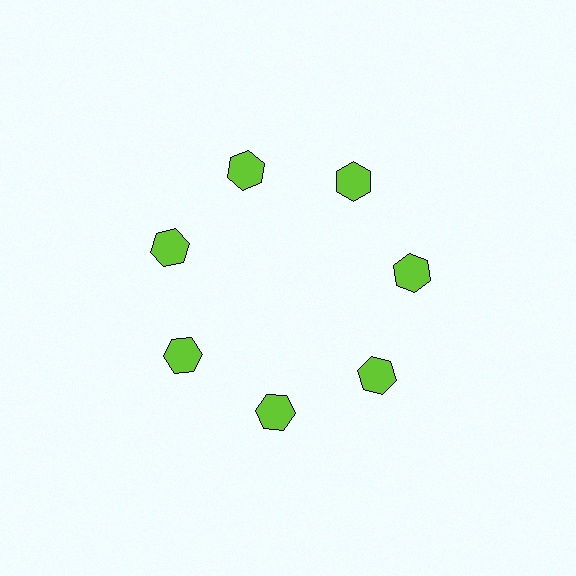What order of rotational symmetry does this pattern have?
This pattern has 7-fold rotational symmetry.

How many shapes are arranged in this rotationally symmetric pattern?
There are 7 shapes, arranged in 7 groups of 1.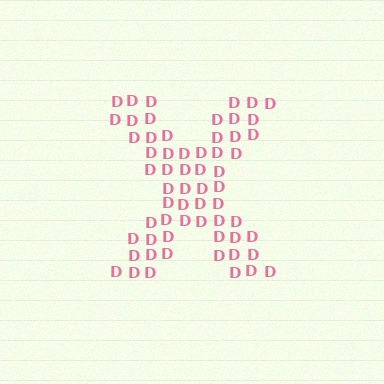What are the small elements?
The small elements are letter D's.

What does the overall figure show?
The overall figure shows the letter X.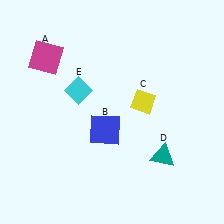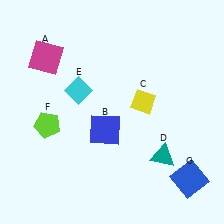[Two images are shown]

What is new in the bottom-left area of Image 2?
A lime pentagon (F) was added in the bottom-left area of Image 2.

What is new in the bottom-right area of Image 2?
A blue square (G) was added in the bottom-right area of Image 2.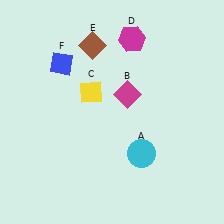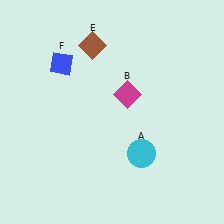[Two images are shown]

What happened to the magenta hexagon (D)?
The magenta hexagon (D) was removed in Image 2. It was in the top-right area of Image 1.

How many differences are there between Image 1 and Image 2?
There are 2 differences between the two images.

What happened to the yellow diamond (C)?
The yellow diamond (C) was removed in Image 2. It was in the top-left area of Image 1.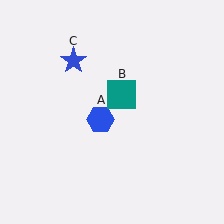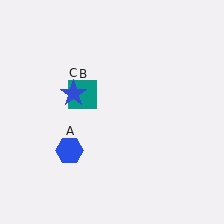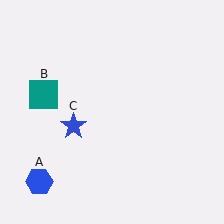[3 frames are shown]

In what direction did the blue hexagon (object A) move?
The blue hexagon (object A) moved down and to the left.